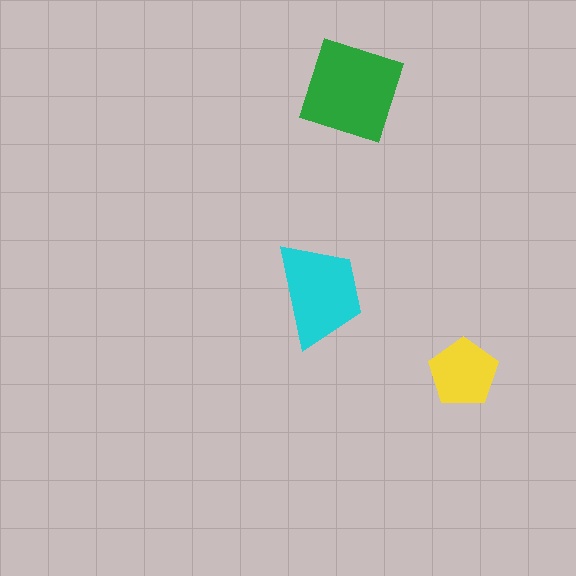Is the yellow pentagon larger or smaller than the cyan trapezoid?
Smaller.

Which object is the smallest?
The yellow pentagon.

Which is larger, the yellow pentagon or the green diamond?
The green diamond.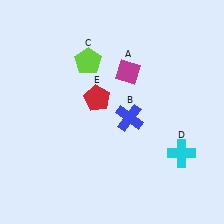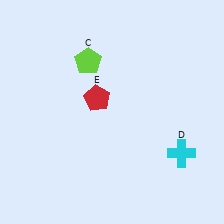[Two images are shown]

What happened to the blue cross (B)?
The blue cross (B) was removed in Image 2. It was in the bottom-right area of Image 1.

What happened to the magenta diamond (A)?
The magenta diamond (A) was removed in Image 2. It was in the top-right area of Image 1.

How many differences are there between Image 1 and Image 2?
There are 2 differences between the two images.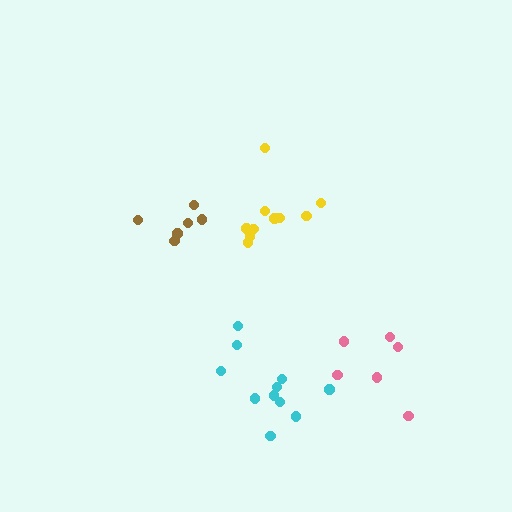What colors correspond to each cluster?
The clusters are colored: pink, cyan, yellow, brown.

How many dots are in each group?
Group 1: 6 dots, Group 2: 11 dots, Group 3: 10 dots, Group 4: 6 dots (33 total).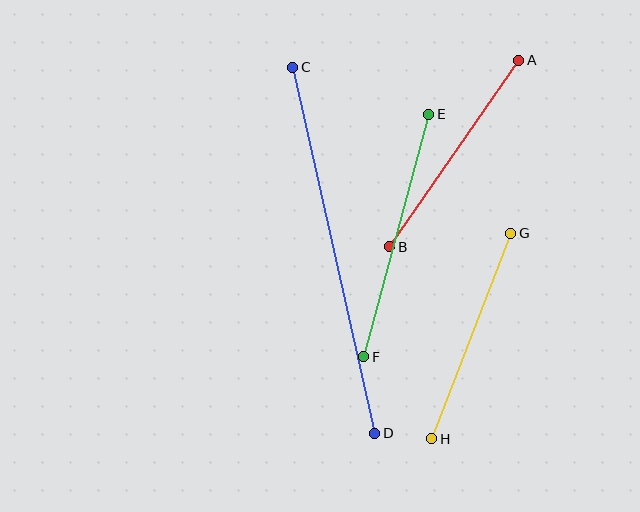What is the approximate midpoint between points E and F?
The midpoint is at approximately (396, 236) pixels.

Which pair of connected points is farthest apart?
Points C and D are farthest apart.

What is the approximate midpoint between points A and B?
The midpoint is at approximately (454, 153) pixels.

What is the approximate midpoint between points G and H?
The midpoint is at approximately (471, 336) pixels.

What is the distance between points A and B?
The distance is approximately 226 pixels.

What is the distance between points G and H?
The distance is approximately 220 pixels.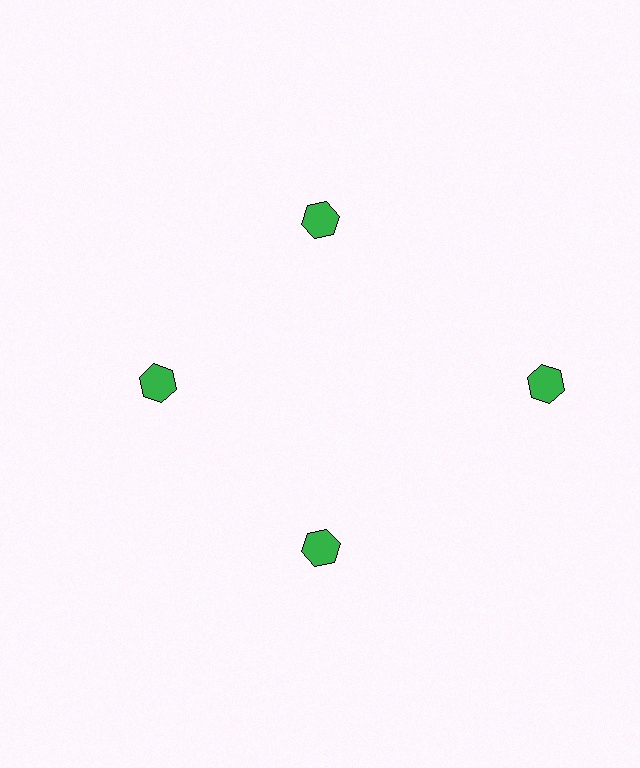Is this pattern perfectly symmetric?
No. The 4 green hexagons are arranged in a ring, but one element near the 3 o'clock position is pushed outward from the center, breaking the 4-fold rotational symmetry.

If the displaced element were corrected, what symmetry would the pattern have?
It would have 4-fold rotational symmetry — the pattern would map onto itself every 90 degrees.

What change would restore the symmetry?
The symmetry would be restored by moving it inward, back onto the ring so that all 4 hexagons sit at equal angles and equal distance from the center.